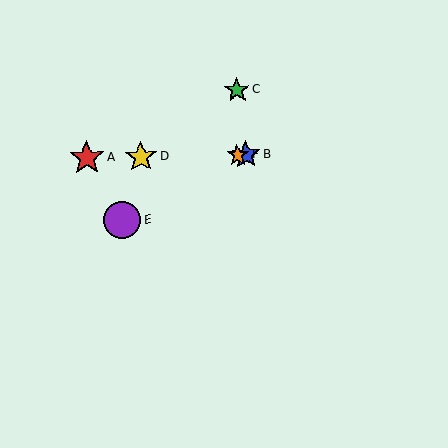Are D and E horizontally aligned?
No, D is at y≈157 and E is at y≈220.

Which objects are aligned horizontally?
Objects A, B, D, F are aligned horizontally.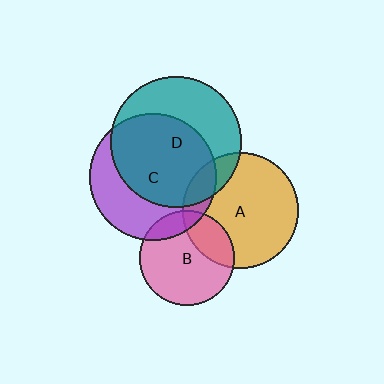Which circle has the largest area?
Circle D (teal).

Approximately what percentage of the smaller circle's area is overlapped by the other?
Approximately 60%.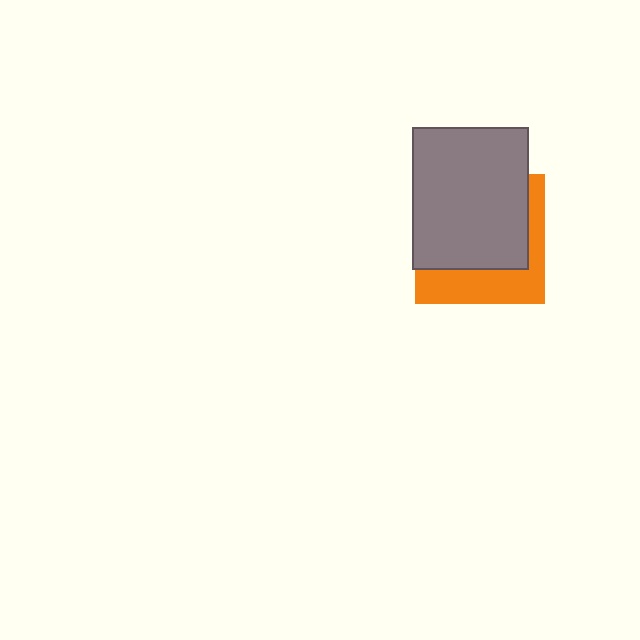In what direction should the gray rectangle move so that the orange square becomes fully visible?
The gray rectangle should move up. That is the shortest direction to clear the overlap and leave the orange square fully visible.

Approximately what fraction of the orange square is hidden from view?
Roughly 65% of the orange square is hidden behind the gray rectangle.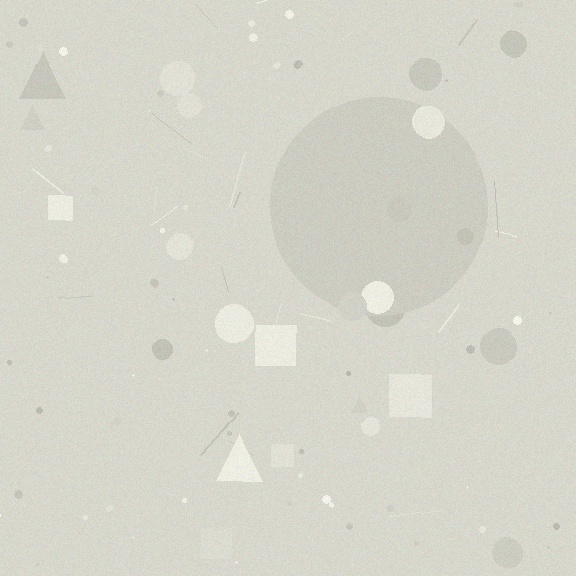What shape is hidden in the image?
A circle is hidden in the image.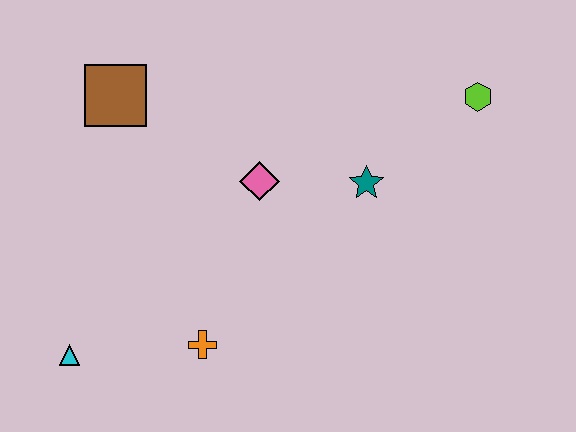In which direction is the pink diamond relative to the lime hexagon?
The pink diamond is to the left of the lime hexagon.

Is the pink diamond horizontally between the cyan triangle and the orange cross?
No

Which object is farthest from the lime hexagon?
The cyan triangle is farthest from the lime hexagon.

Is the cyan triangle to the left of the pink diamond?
Yes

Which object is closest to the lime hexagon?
The teal star is closest to the lime hexagon.